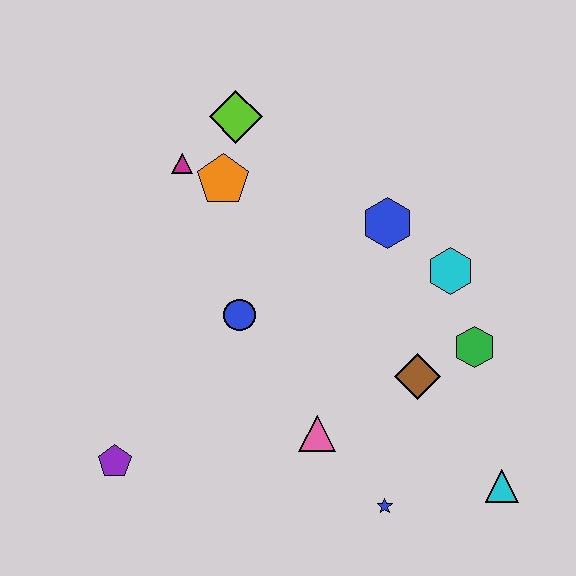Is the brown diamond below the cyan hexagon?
Yes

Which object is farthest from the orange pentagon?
The cyan triangle is farthest from the orange pentagon.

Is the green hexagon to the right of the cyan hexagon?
Yes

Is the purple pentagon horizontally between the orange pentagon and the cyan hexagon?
No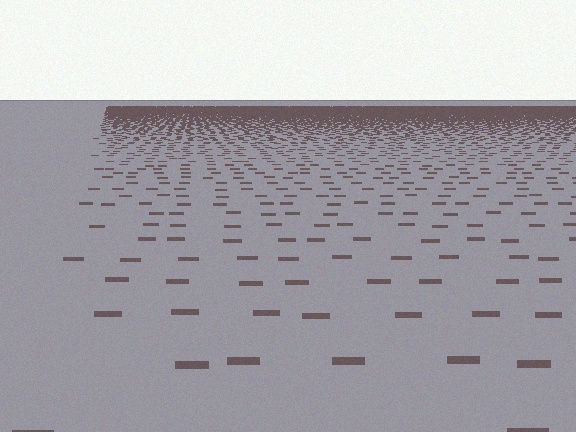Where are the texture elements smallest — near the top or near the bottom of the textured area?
Near the top.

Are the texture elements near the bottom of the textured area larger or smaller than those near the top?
Larger. Near the bottom, elements are closer to the viewer and appear at a bigger on-screen size.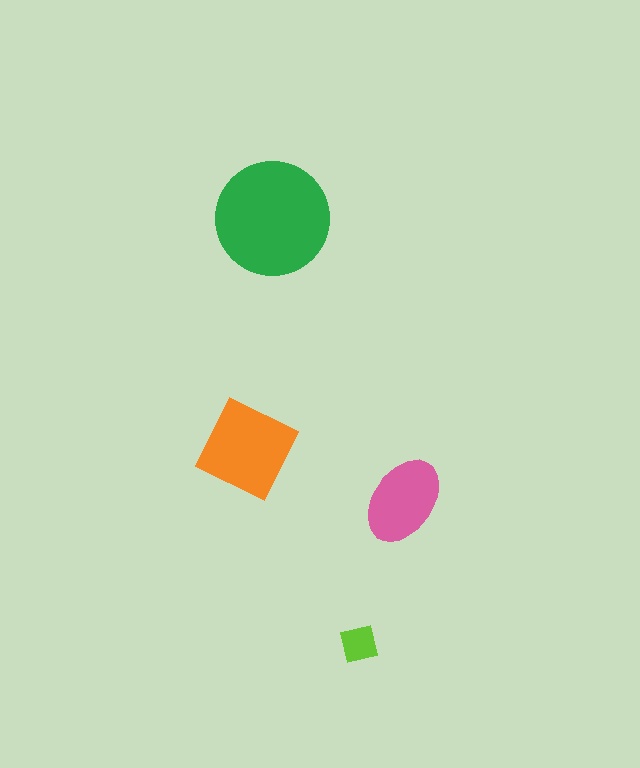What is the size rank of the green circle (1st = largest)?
1st.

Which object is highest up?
The green circle is topmost.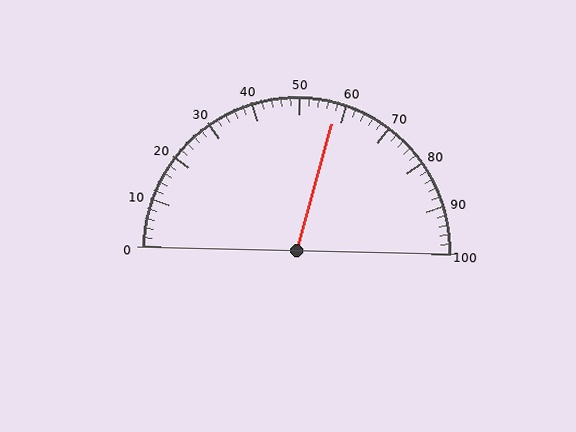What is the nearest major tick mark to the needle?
The nearest major tick mark is 60.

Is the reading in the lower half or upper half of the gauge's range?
The reading is in the upper half of the range (0 to 100).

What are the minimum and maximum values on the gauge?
The gauge ranges from 0 to 100.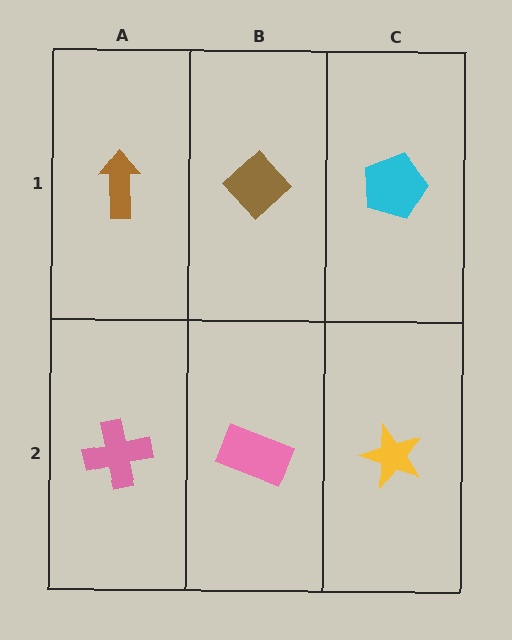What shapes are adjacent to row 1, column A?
A pink cross (row 2, column A), a brown diamond (row 1, column B).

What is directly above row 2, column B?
A brown diamond.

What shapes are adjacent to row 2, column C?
A cyan pentagon (row 1, column C), a pink rectangle (row 2, column B).